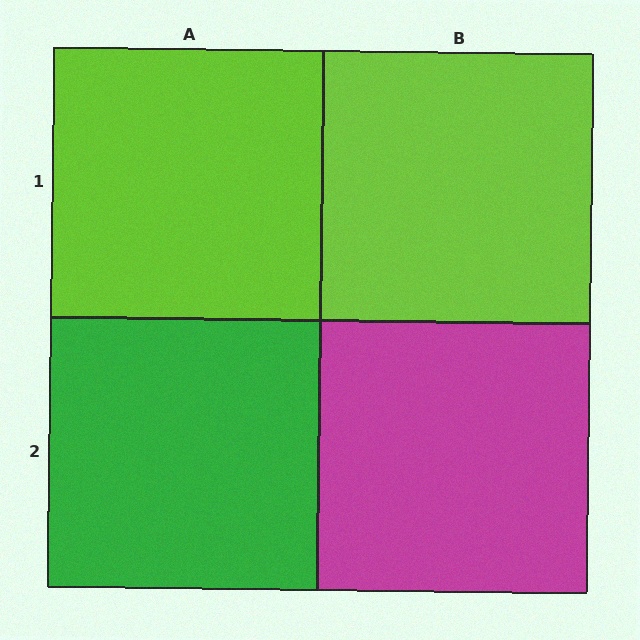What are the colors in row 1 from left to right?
Lime, lime.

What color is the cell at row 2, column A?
Green.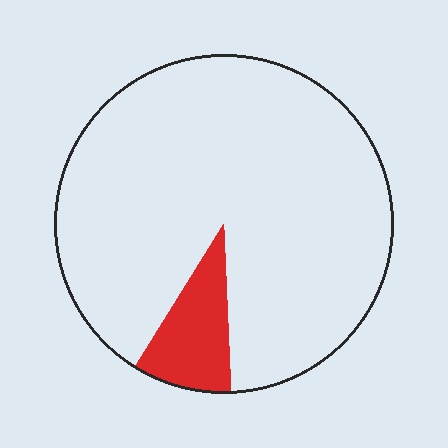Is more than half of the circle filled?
No.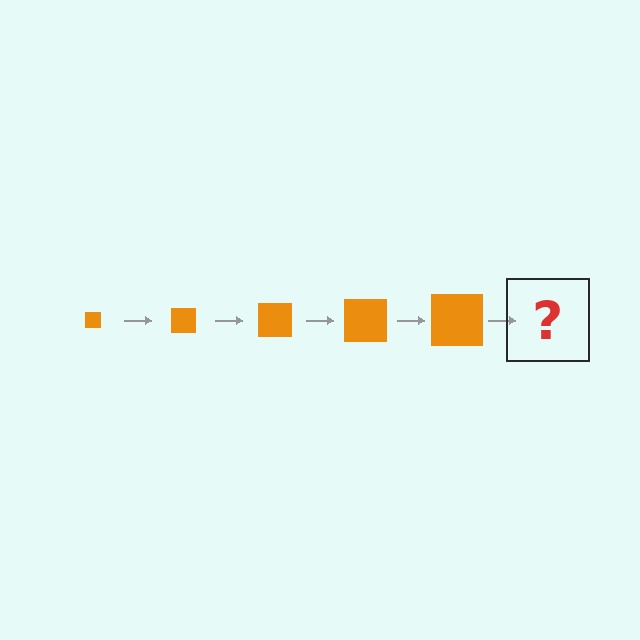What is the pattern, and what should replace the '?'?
The pattern is that the square gets progressively larger each step. The '?' should be an orange square, larger than the previous one.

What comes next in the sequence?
The next element should be an orange square, larger than the previous one.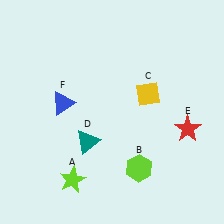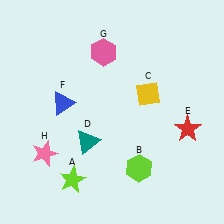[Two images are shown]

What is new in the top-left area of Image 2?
A pink hexagon (G) was added in the top-left area of Image 2.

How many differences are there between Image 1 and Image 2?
There are 2 differences between the two images.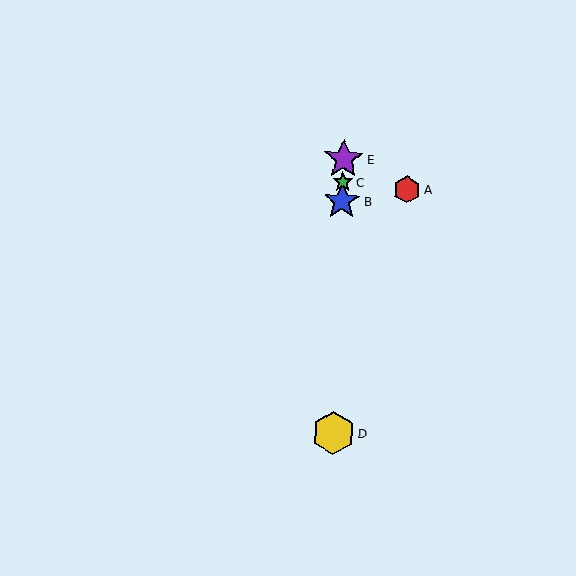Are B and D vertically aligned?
Yes, both are at x≈342.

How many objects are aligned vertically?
4 objects (B, C, D, E) are aligned vertically.